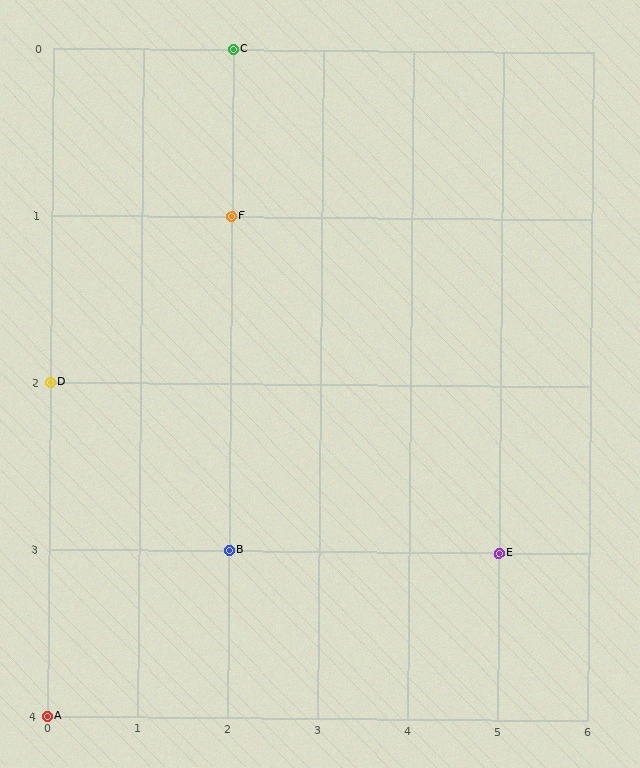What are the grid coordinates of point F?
Point F is at grid coordinates (2, 1).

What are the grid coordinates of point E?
Point E is at grid coordinates (5, 3).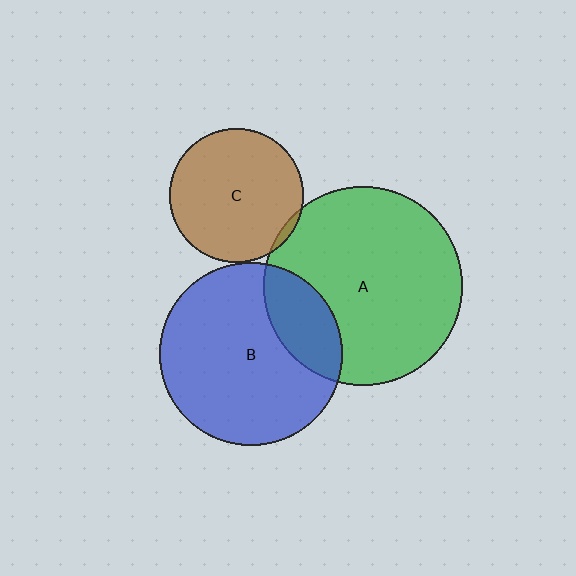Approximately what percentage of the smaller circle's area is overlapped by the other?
Approximately 5%.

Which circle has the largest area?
Circle A (green).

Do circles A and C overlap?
Yes.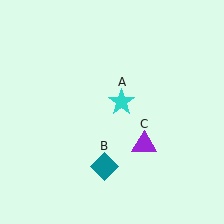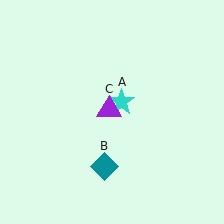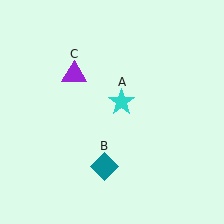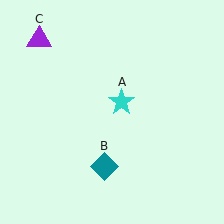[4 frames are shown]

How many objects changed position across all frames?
1 object changed position: purple triangle (object C).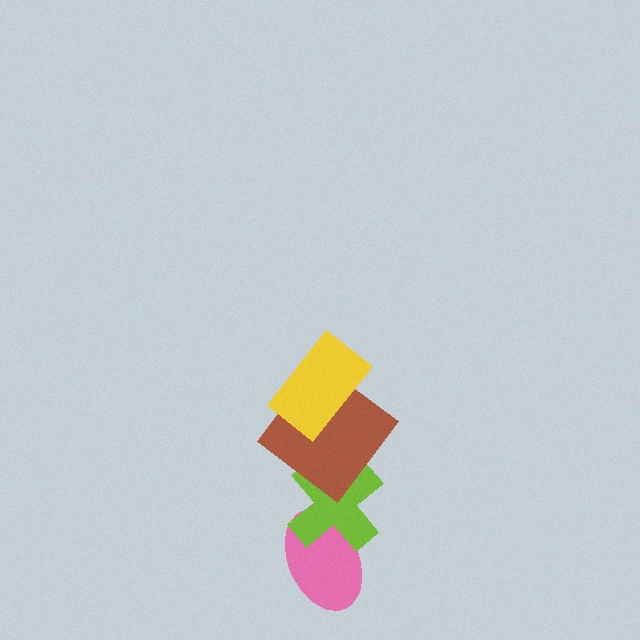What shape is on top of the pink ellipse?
The lime cross is on top of the pink ellipse.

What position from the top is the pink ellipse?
The pink ellipse is 4th from the top.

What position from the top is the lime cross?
The lime cross is 3rd from the top.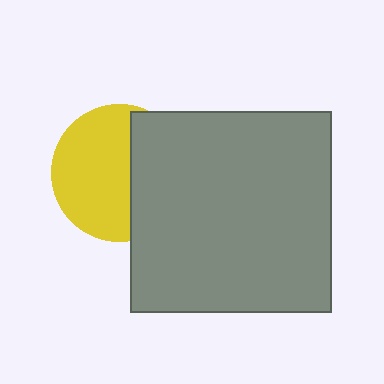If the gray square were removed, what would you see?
You would see the complete yellow circle.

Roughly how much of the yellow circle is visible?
About half of it is visible (roughly 60%).